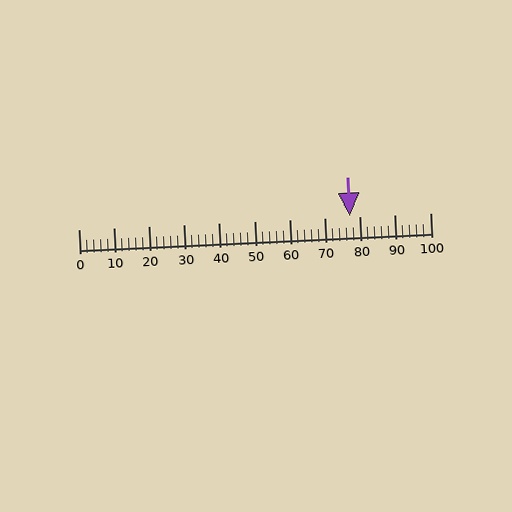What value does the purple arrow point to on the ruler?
The purple arrow points to approximately 77.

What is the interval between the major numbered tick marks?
The major tick marks are spaced 10 units apart.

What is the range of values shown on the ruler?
The ruler shows values from 0 to 100.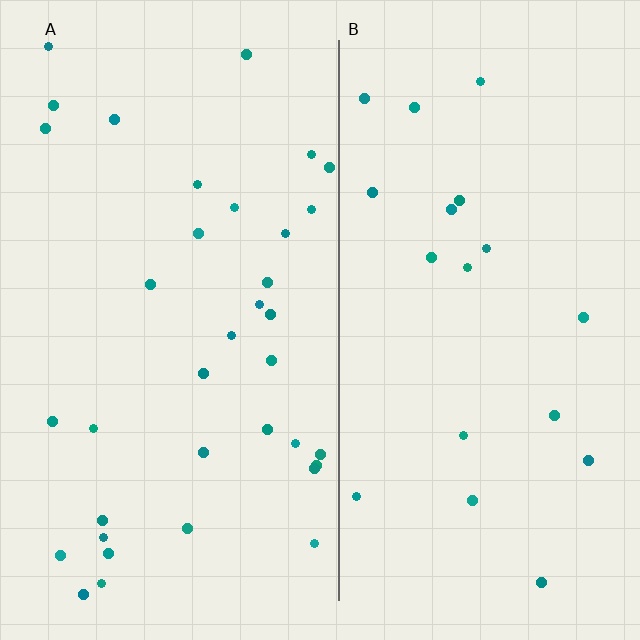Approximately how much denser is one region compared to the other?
Approximately 1.9× — region A over region B.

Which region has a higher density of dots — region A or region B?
A (the left).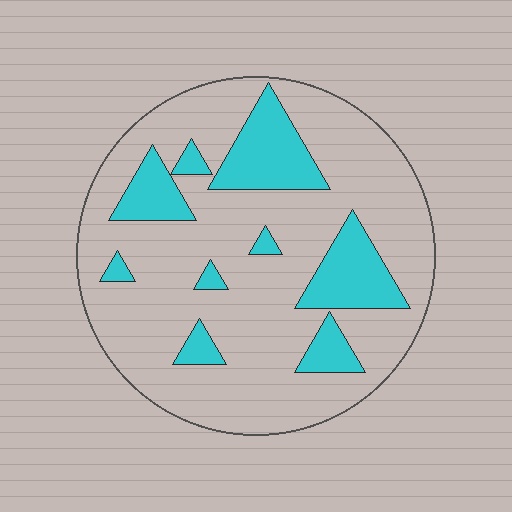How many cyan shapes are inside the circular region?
9.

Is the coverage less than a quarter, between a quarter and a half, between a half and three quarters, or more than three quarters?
Less than a quarter.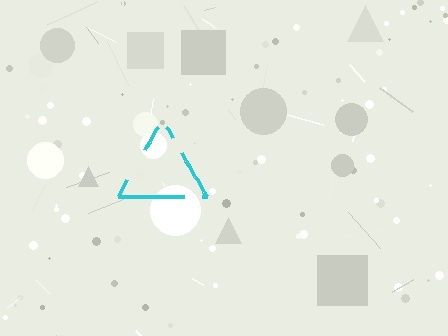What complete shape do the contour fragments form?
The contour fragments form a triangle.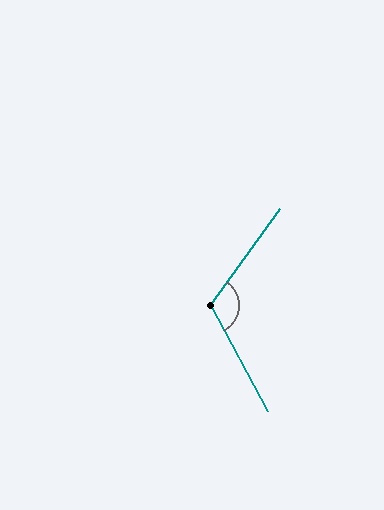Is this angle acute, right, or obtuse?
It is obtuse.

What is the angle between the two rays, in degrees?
Approximately 116 degrees.